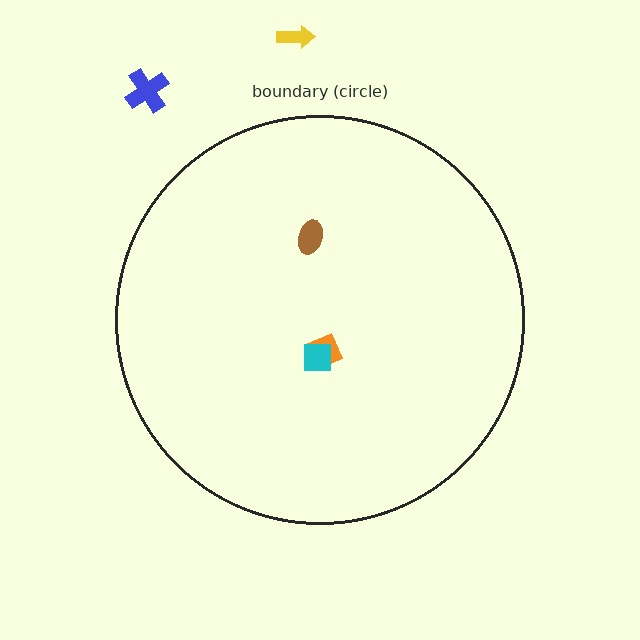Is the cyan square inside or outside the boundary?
Inside.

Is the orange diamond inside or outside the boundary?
Inside.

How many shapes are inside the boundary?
3 inside, 2 outside.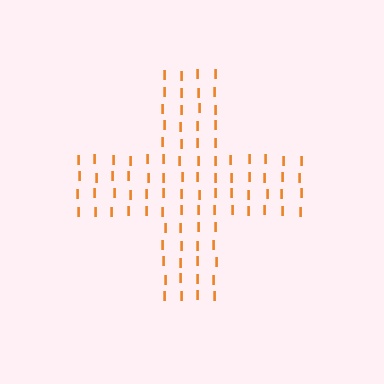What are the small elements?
The small elements are letter I's.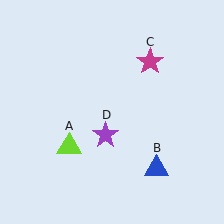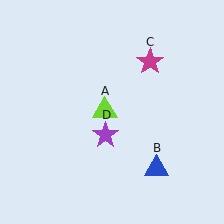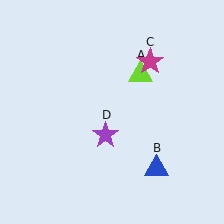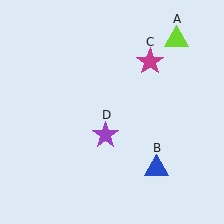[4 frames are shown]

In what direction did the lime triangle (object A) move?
The lime triangle (object A) moved up and to the right.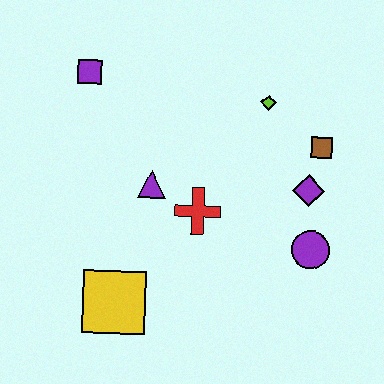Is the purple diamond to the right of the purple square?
Yes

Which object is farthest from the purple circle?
The purple square is farthest from the purple circle.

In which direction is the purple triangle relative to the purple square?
The purple triangle is below the purple square.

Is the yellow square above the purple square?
No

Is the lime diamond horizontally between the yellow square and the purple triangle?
No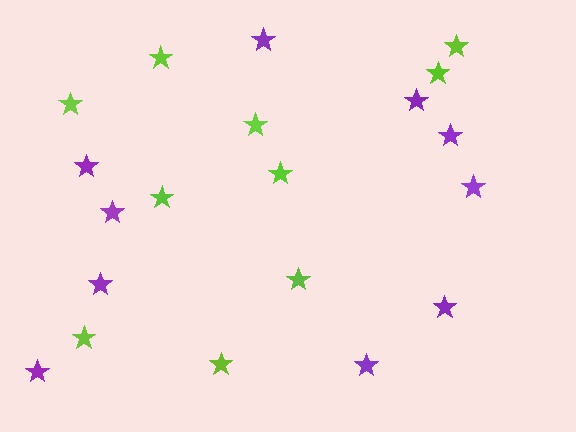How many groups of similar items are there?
There are 2 groups: one group of purple stars (10) and one group of lime stars (10).